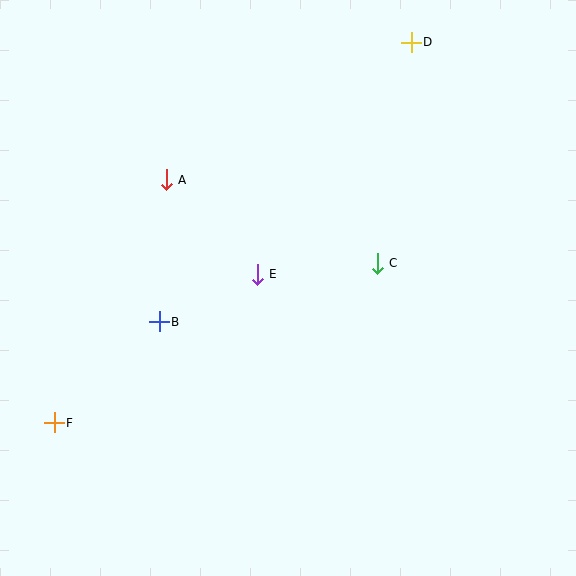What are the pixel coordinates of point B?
Point B is at (159, 322).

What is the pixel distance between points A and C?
The distance between A and C is 227 pixels.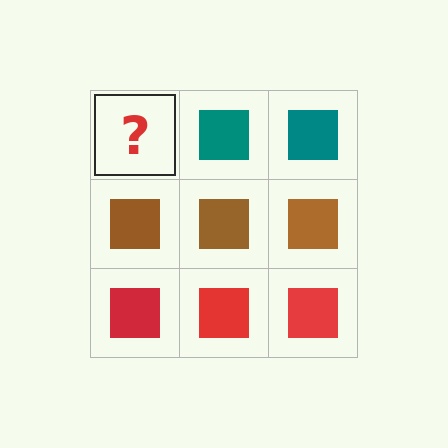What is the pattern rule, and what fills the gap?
The rule is that each row has a consistent color. The gap should be filled with a teal square.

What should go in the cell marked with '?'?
The missing cell should contain a teal square.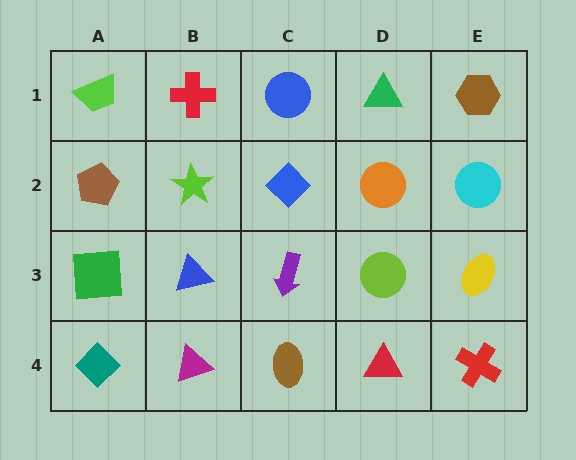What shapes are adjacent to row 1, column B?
A lime star (row 2, column B), a lime trapezoid (row 1, column A), a blue circle (row 1, column C).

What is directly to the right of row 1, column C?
A green triangle.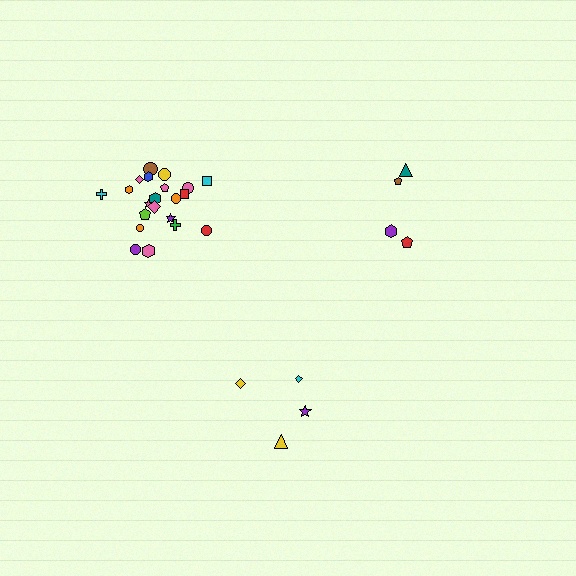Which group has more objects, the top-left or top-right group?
The top-left group.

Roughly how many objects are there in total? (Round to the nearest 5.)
Roughly 30 objects in total.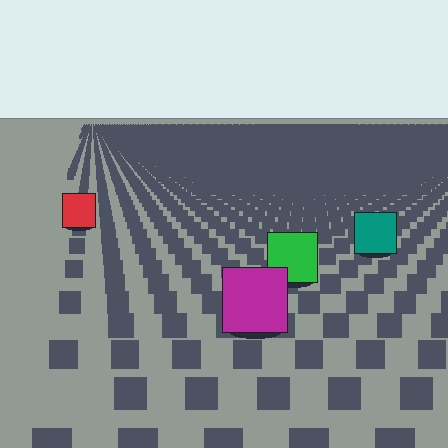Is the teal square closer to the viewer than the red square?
Yes. The teal square is closer — you can tell from the texture gradient: the ground texture is coarser near it.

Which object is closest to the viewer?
The magenta square is closest. The texture marks near it are larger and more spread out.